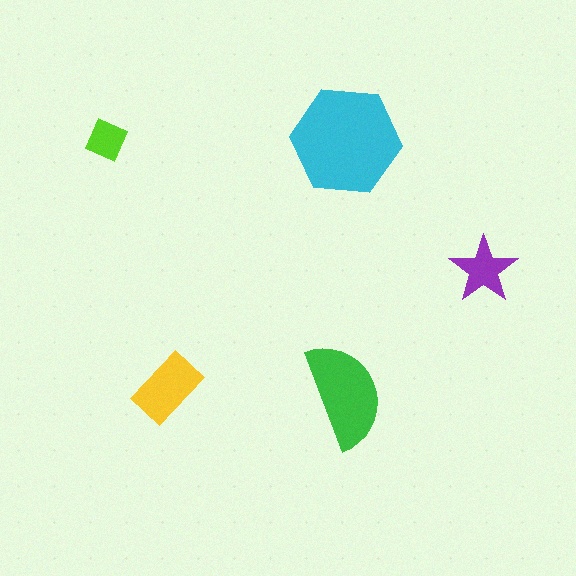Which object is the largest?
The cyan hexagon.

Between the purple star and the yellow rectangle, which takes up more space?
The yellow rectangle.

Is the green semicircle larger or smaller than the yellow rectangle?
Larger.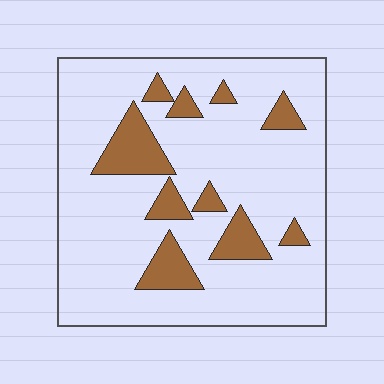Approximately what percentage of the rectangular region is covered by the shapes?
Approximately 15%.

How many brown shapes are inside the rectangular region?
10.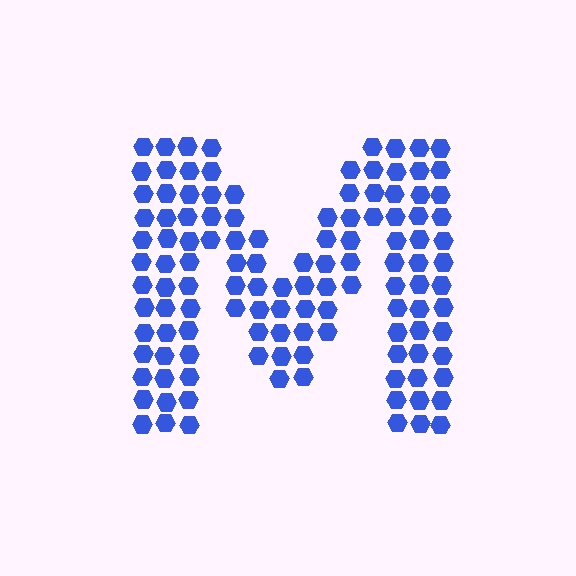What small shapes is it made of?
It is made of small hexagons.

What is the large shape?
The large shape is the letter M.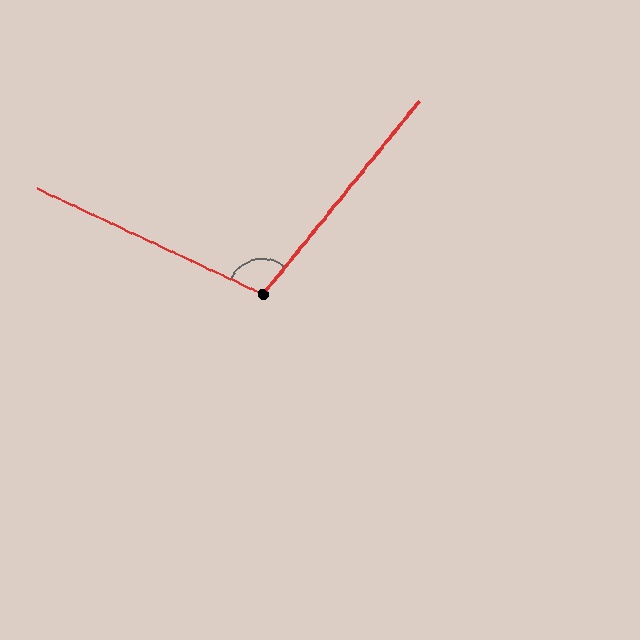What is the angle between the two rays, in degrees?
Approximately 104 degrees.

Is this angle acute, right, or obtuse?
It is obtuse.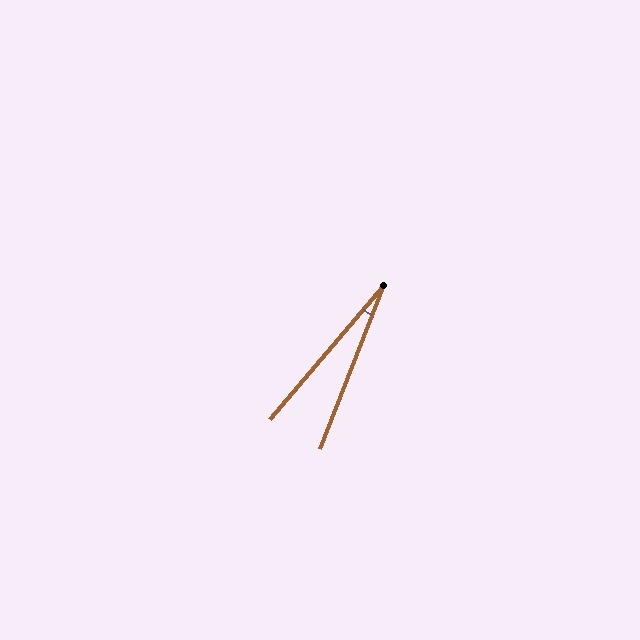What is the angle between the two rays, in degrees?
Approximately 19 degrees.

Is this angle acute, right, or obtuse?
It is acute.